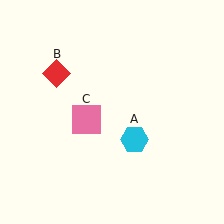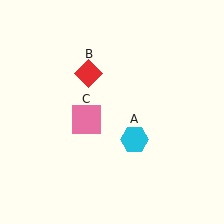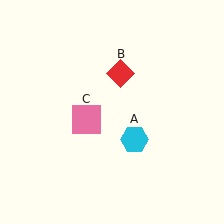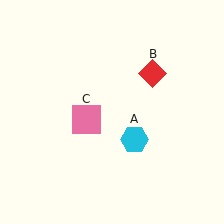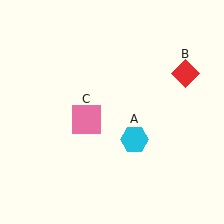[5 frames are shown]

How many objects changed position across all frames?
1 object changed position: red diamond (object B).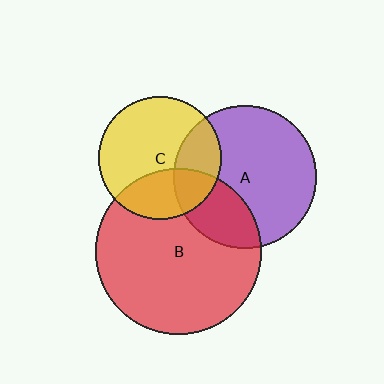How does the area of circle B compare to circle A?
Approximately 1.3 times.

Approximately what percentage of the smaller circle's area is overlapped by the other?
Approximately 30%.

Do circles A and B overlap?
Yes.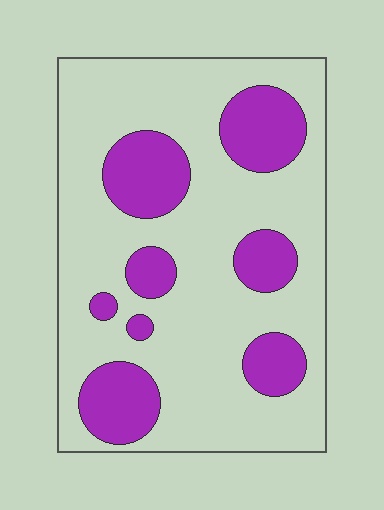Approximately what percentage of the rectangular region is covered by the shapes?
Approximately 25%.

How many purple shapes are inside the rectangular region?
8.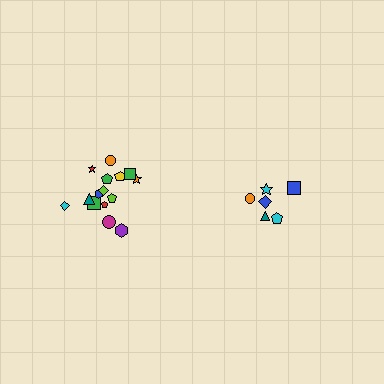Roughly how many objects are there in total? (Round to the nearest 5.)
Roughly 20 objects in total.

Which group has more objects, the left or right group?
The left group.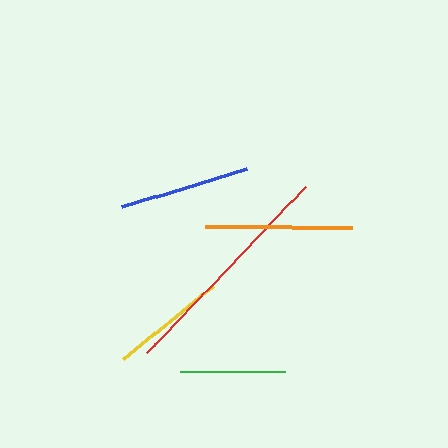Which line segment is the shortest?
The green line is the shortest at approximately 105 pixels.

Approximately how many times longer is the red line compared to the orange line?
The red line is approximately 1.6 times the length of the orange line.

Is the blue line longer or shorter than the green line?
The blue line is longer than the green line.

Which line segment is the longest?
The red line is the longest at approximately 231 pixels.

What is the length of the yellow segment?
The yellow segment is approximately 116 pixels long.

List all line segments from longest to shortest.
From longest to shortest: red, orange, blue, yellow, green.